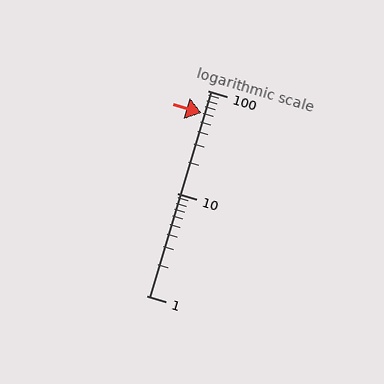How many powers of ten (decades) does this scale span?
The scale spans 2 decades, from 1 to 100.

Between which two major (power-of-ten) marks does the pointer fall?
The pointer is between 10 and 100.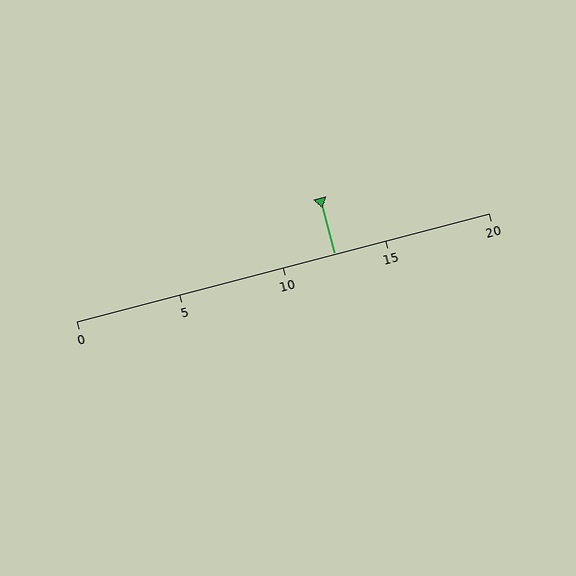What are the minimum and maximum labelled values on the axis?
The axis runs from 0 to 20.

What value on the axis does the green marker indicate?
The marker indicates approximately 12.5.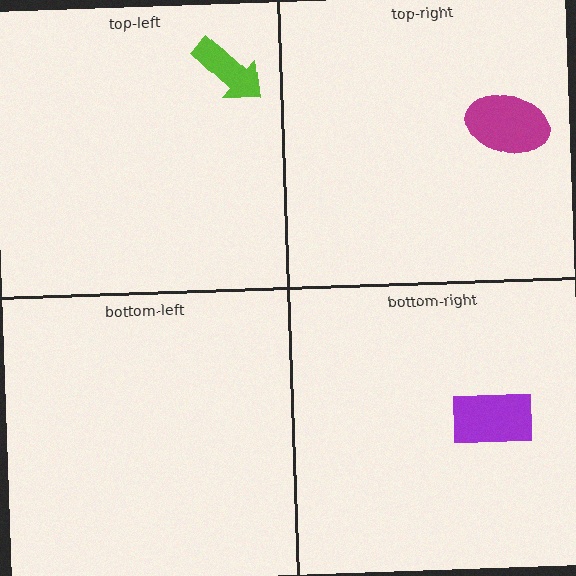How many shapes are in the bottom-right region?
1.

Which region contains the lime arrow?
The top-left region.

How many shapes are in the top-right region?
1.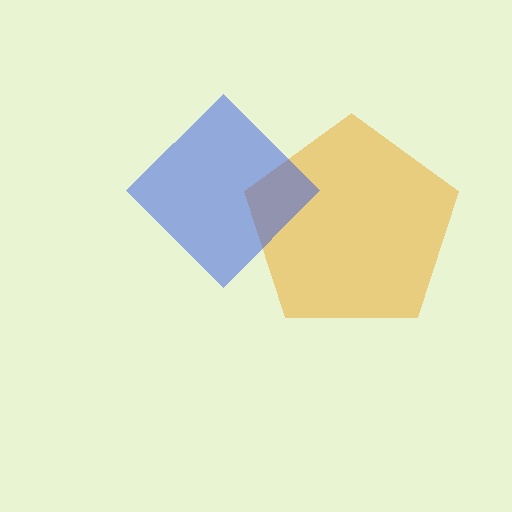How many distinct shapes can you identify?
There are 2 distinct shapes: an orange pentagon, a blue diamond.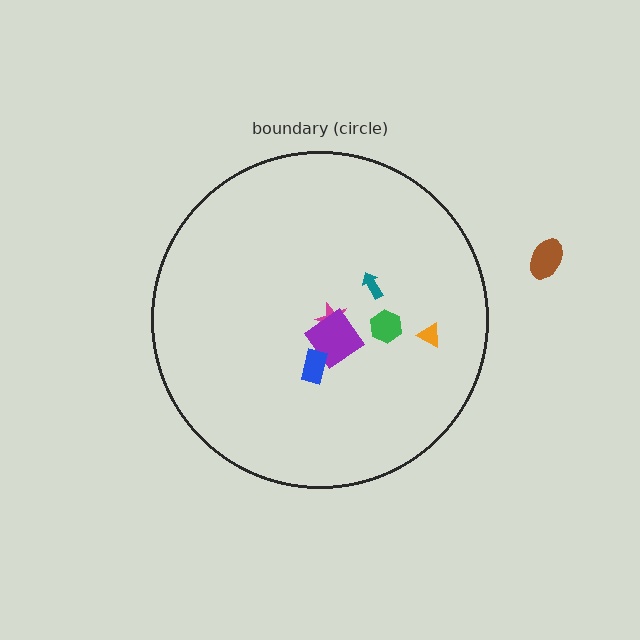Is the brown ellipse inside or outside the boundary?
Outside.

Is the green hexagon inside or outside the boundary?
Inside.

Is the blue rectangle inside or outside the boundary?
Inside.